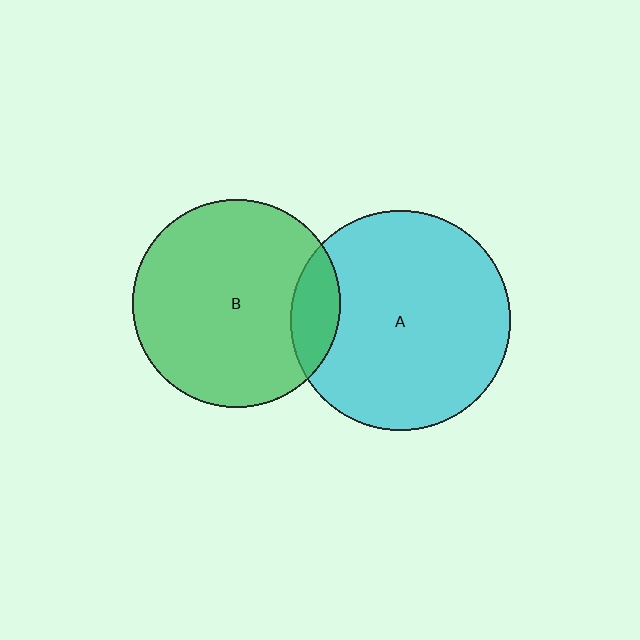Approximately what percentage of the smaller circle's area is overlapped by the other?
Approximately 15%.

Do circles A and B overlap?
Yes.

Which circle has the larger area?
Circle A (cyan).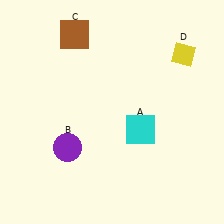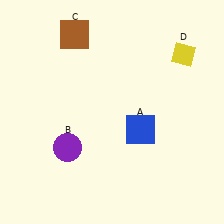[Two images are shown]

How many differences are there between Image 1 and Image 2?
There is 1 difference between the two images.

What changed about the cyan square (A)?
In Image 1, A is cyan. In Image 2, it changed to blue.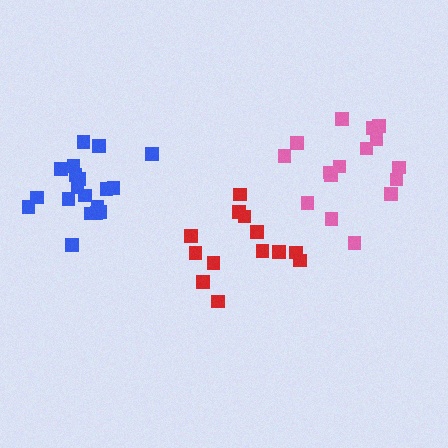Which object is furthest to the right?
The pink cluster is rightmost.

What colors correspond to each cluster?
The clusters are colored: red, blue, pink.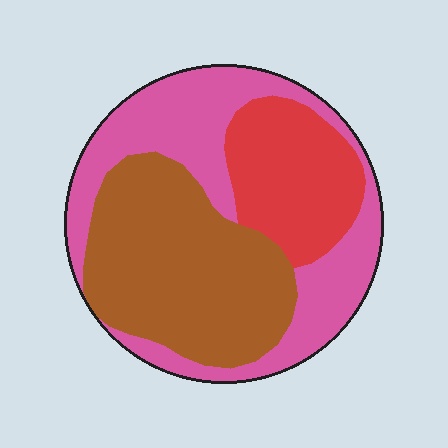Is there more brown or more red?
Brown.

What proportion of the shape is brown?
Brown covers roughly 40% of the shape.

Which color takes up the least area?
Red, at roughly 20%.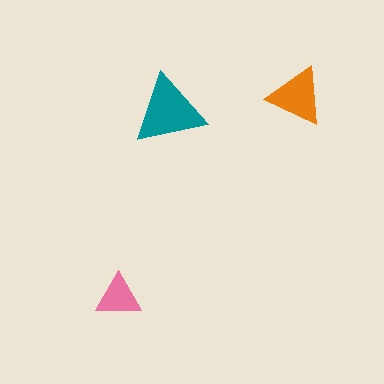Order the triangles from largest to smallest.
the teal one, the orange one, the pink one.